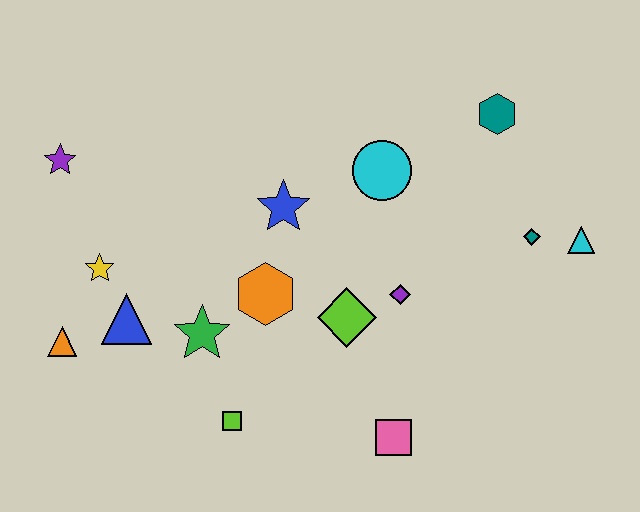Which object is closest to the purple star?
The yellow star is closest to the purple star.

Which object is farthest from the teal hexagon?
The orange triangle is farthest from the teal hexagon.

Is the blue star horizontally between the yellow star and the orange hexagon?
No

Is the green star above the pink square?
Yes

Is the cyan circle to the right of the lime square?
Yes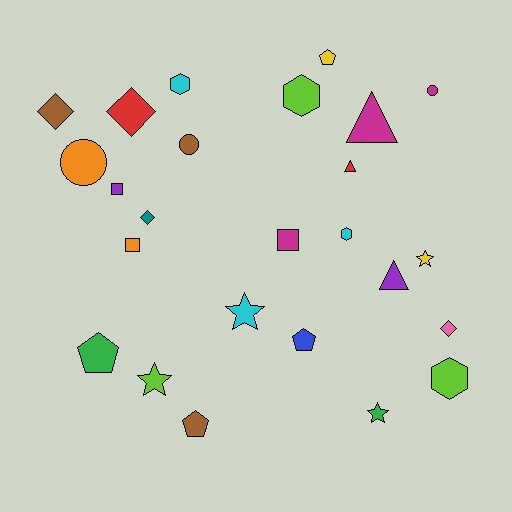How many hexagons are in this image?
There are 4 hexagons.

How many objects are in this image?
There are 25 objects.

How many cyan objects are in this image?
There are 3 cyan objects.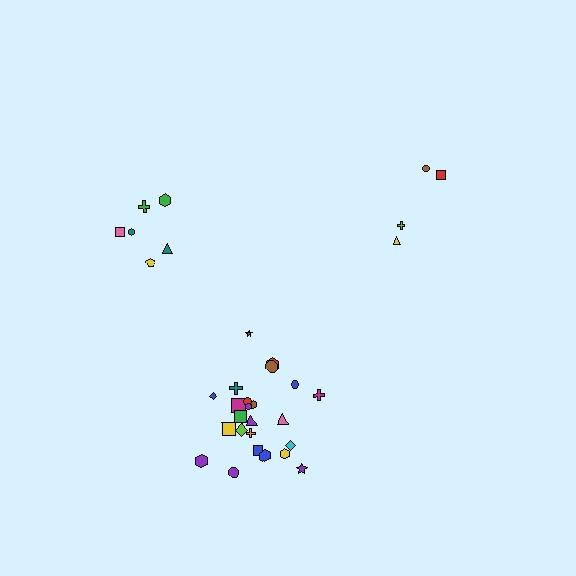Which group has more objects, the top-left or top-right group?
The top-left group.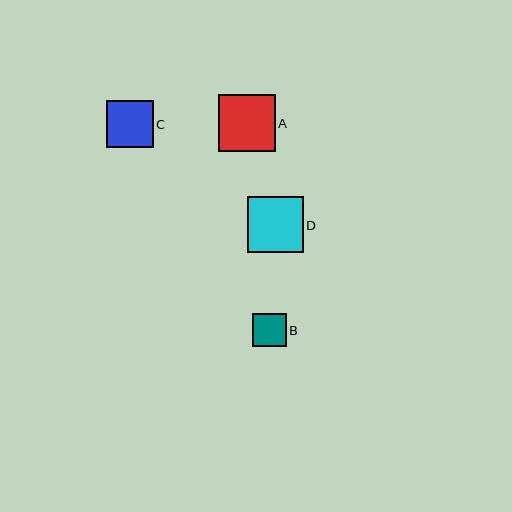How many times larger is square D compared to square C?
Square D is approximately 1.2 times the size of square C.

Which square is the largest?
Square A is the largest with a size of approximately 56 pixels.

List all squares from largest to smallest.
From largest to smallest: A, D, C, B.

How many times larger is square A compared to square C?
Square A is approximately 1.2 times the size of square C.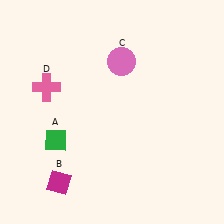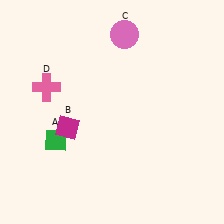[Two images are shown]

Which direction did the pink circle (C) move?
The pink circle (C) moved up.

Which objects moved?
The objects that moved are: the magenta diamond (B), the pink circle (C).